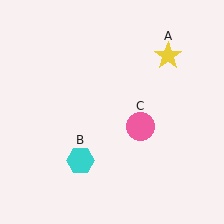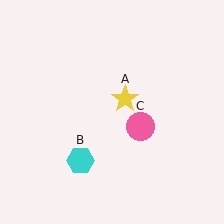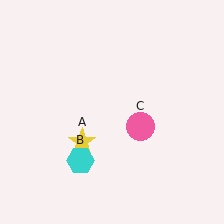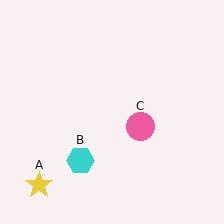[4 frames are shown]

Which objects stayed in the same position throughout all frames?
Cyan hexagon (object B) and pink circle (object C) remained stationary.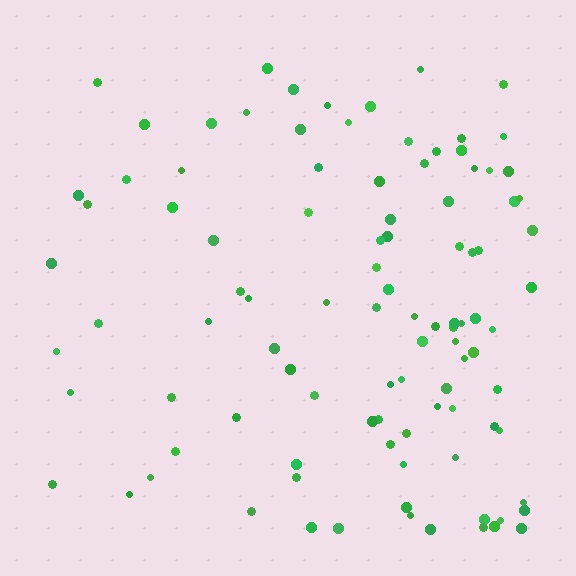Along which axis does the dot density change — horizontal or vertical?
Horizontal.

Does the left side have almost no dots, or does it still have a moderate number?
Still a moderate number, just noticeably fewer than the right.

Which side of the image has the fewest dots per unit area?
The left.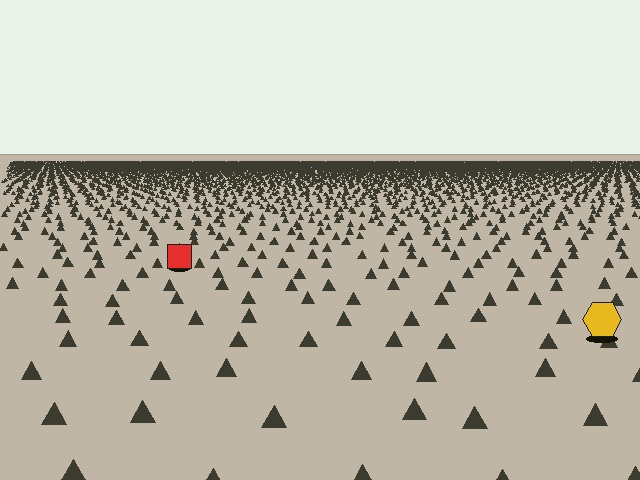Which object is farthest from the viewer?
The red square is farthest from the viewer. It appears smaller and the ground texture around it is denser.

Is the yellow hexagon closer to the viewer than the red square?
Yes. The yellow hexagon is closer — you can tell from the texture gradient: the ground texture is coarser near it.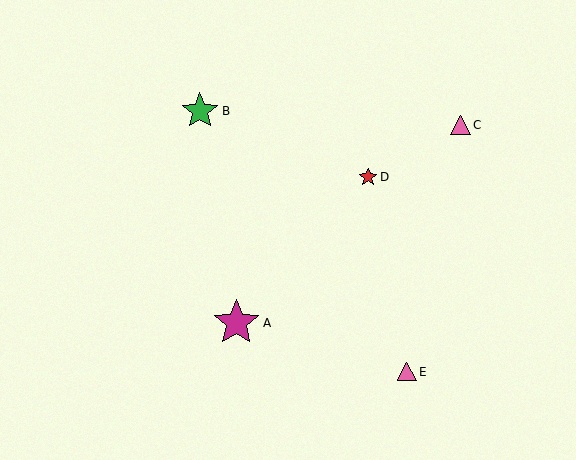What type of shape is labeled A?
Shape A is a magenta star.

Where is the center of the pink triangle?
The center of the pink triangle is at (407, 372).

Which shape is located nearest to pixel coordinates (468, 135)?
The pink triangle (labeled C) at (461, 125) is nearest to that location.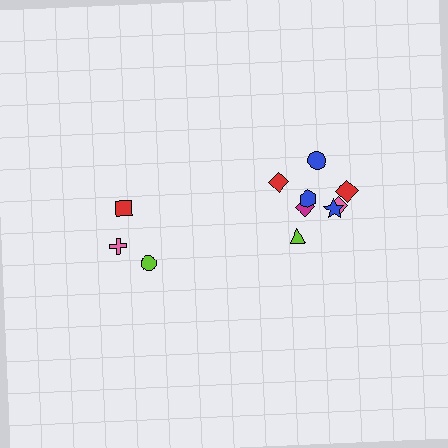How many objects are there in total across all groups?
There are 11 objects.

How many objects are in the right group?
There are 8 objects.